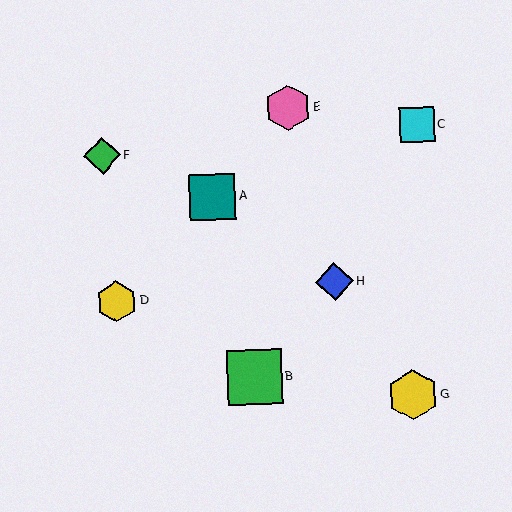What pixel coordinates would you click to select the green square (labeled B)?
Click at (255, 377) to select the green square B.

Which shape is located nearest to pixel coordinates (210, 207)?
The teal square (labeled A) at (212, 197) is nearest to that location.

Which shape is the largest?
The green square (labeled B) is the largest.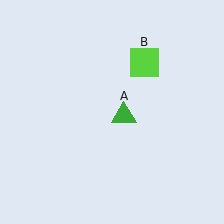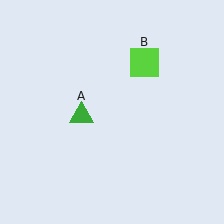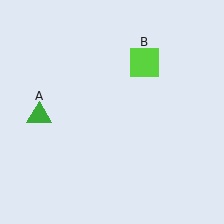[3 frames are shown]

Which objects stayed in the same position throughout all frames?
Lime square (object B) remained stationary.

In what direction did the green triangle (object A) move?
The green triangle (object A) moved left.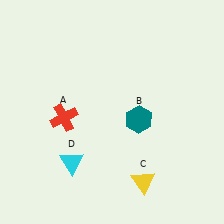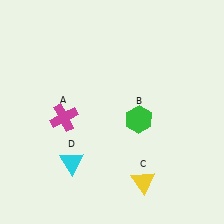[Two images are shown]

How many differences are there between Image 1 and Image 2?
There are 2 differences between the two images.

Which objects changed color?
A changed from red to magenta. B changed from teal to green.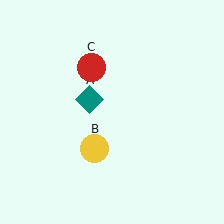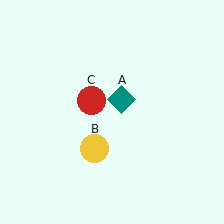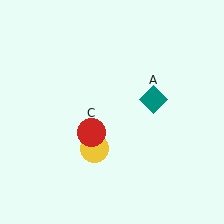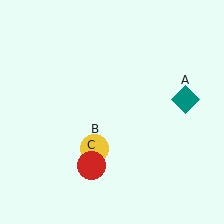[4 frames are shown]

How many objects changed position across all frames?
2 objects changed position: teal diamond (object A), red circle (object C).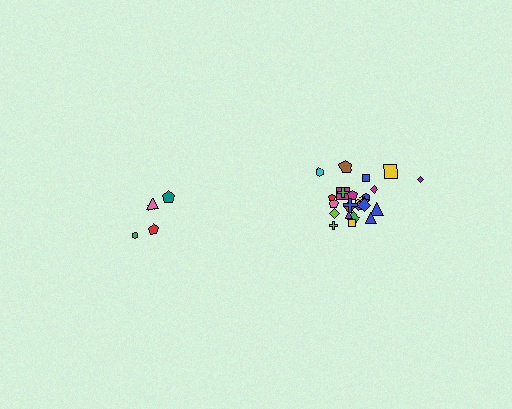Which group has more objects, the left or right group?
The right group.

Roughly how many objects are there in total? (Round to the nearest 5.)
Roughly 30 objects in total.